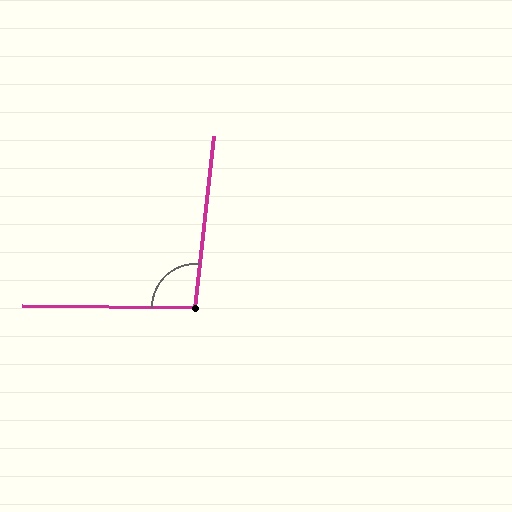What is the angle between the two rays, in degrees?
Approximately 96 degrees.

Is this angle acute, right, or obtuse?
It is obtuse.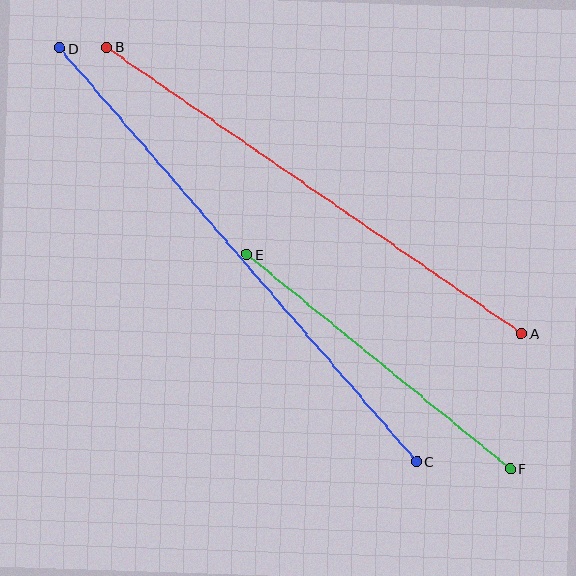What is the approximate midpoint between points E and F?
The midpoint is at approximately (379, 362) pixels.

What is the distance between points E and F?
The distance is approximately 340 pixels.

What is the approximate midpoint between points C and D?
The midpoint is at approximately (238, 255) pixels.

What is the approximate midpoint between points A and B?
The midpoint is at approximately (314, 190) pixels.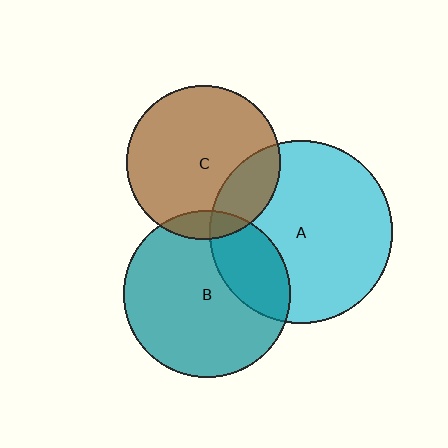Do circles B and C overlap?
Yes.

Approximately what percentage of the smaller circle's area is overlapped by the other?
Approximately 10%.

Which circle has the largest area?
Circle A (cyan).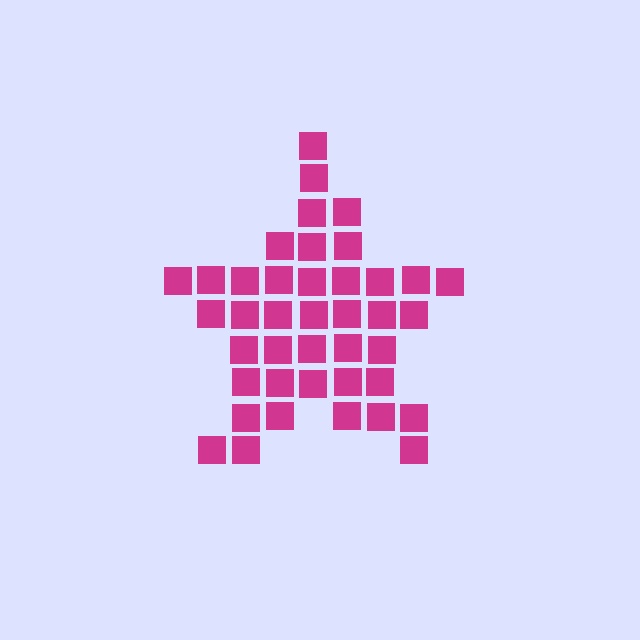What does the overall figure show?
The overall figure shows a star.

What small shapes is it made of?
It is made of small squares.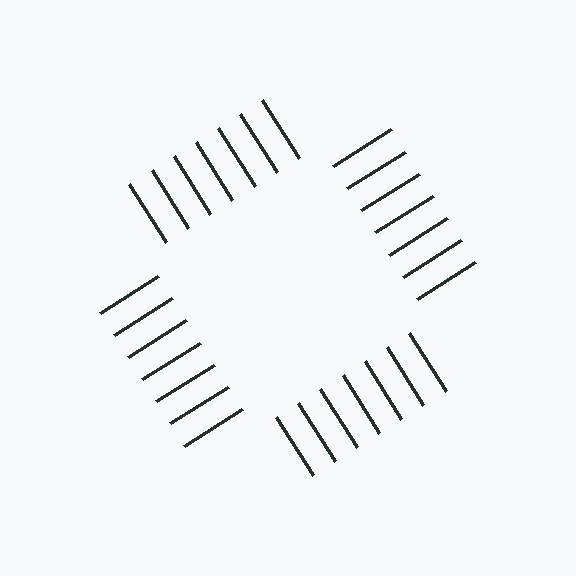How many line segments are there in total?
28 — 7 along each of the 4 edges.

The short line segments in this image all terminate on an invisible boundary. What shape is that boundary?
An illusory square — the line segments terminate on its edges but no continuous stroke is drawn.